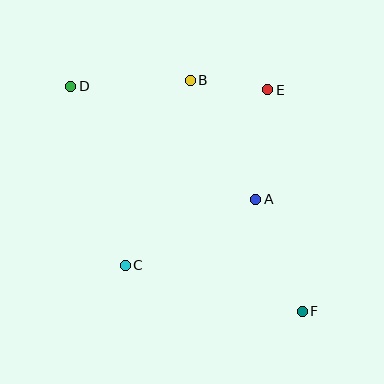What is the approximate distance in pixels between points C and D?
The distance between C and D is approximately 187 pixels.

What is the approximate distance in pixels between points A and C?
The distance between A and C is approximately 146 pixels.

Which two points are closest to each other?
Points B and E are closest to each other.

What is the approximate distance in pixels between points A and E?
The distance between A and E is approximately 110 pixels.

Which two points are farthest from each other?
Points D and F are farthest from each other.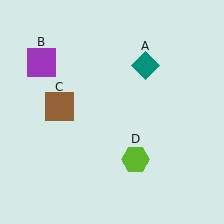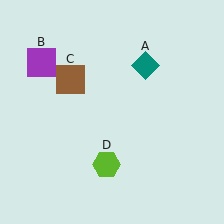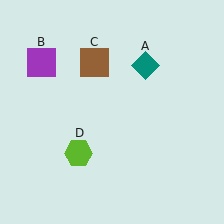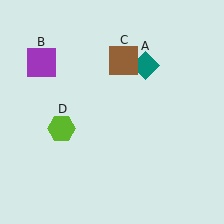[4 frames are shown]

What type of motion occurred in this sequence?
The brown square (object C), lime hexagon (object D) rotated clockwise around the center of the scene.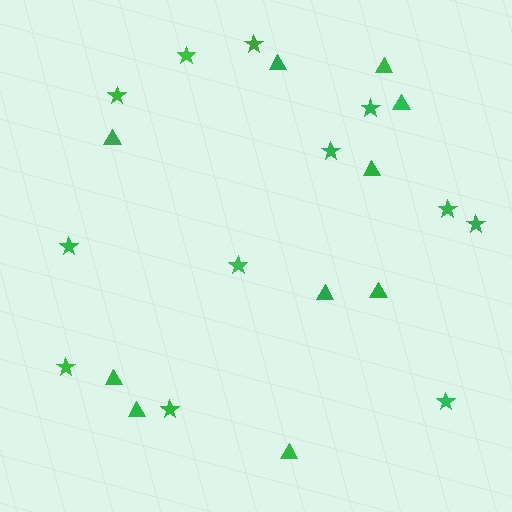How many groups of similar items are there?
There are 2 groups: one group of stars (12) and one group of triangles (10).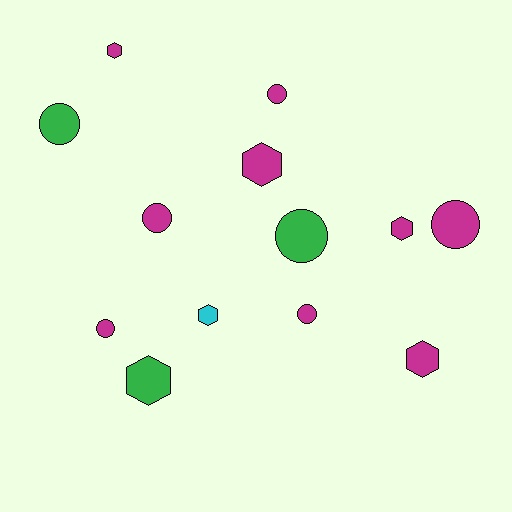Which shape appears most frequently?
Circle, with 7 objects.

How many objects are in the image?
There are 13 objects.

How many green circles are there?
There are 2 green circles.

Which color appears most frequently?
Magenta, with 9 objects.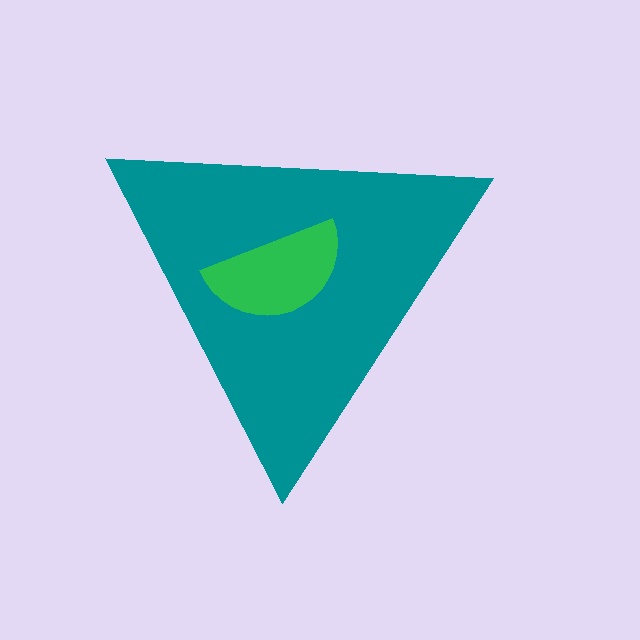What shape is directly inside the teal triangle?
The green semicircle.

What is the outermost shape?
The teal triangle.